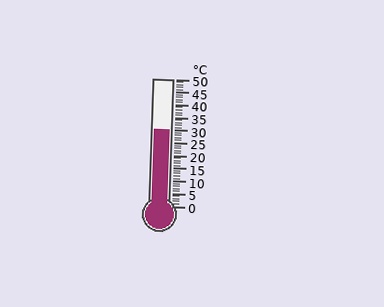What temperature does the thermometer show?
The thermometer shows approximately 30°C.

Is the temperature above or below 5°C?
The temperature is above 5°C.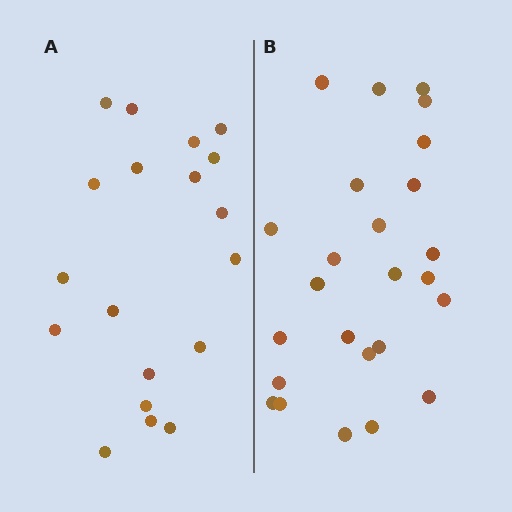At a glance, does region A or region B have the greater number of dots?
Region B (the right region) has more dots.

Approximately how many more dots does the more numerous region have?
Region B has about 6 more dots than region A.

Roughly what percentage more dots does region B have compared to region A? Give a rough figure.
About 30% more.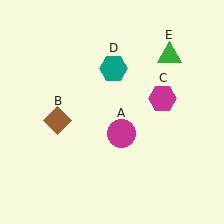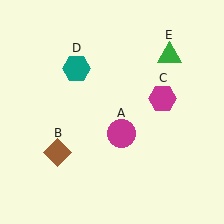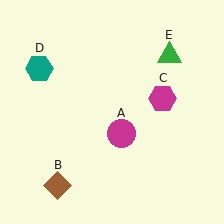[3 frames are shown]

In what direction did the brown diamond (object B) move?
The brown diamond (object B) moved down.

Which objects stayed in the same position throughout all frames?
Magenta circle (object A) and magenta hexagon (object C) and green triangle (object E) remained stationary.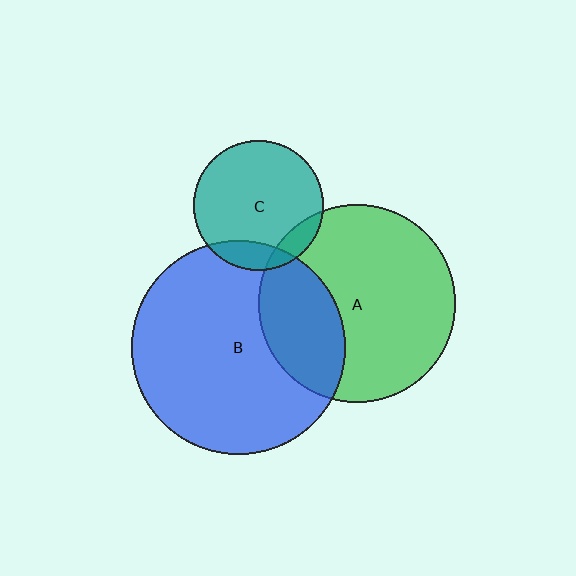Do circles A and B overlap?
Yes.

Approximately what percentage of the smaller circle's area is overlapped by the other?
Approximately 30%.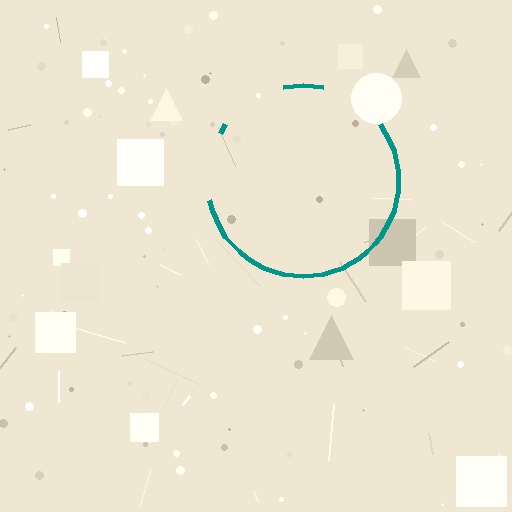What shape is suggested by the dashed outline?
The dashed outline suggests a circle.